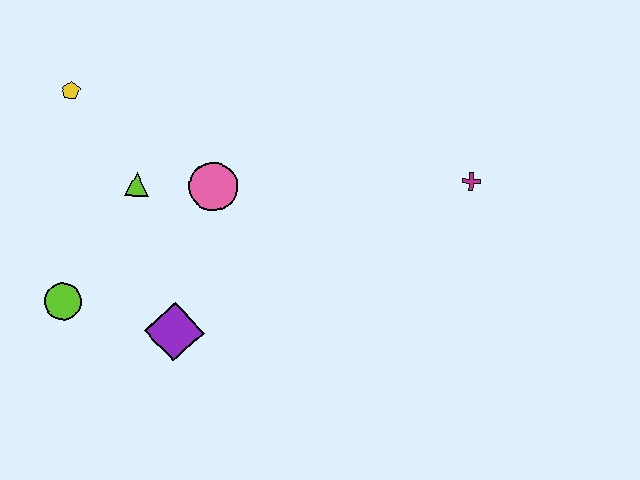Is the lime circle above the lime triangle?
No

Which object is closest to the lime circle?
The purple diamond is closest to the lime circle.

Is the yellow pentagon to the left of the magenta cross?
Yes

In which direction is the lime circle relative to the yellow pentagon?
The lime circle is below the yellow pentagon.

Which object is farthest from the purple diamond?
The magenta cross is farthest from the purple diamond.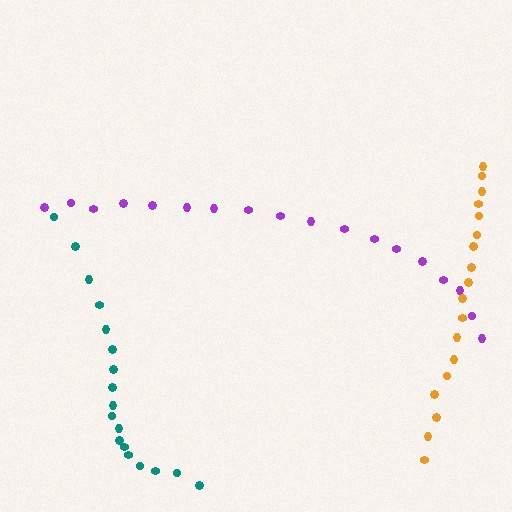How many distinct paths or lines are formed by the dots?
There are 3 distinct paths.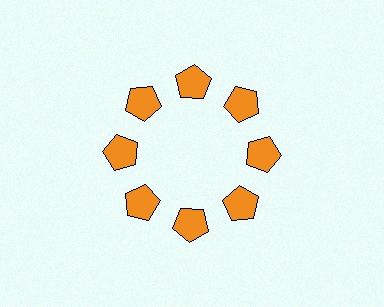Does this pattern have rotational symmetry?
Yes, this pattern has 8-fold rotational symmetry. It looks the same after rotating 45 degrees around the center.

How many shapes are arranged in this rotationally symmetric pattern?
There are 8 shapes, arranged in 8 groups of 1.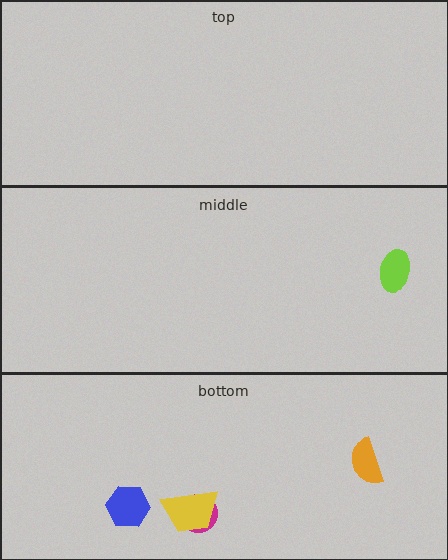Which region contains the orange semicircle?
The bottom region.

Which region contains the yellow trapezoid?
The bottom region.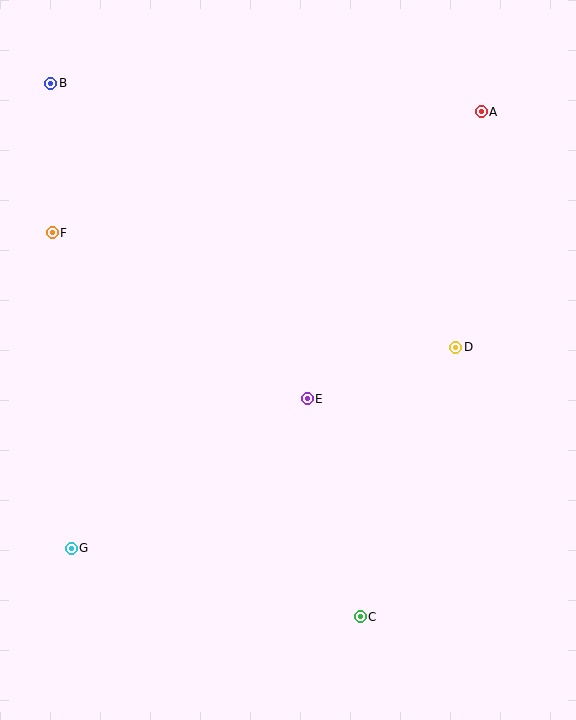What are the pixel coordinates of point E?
Point E is at (307, 399).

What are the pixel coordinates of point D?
Point D is at (456, 347).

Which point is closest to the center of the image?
Point E at (307, 399) is closest to the center.